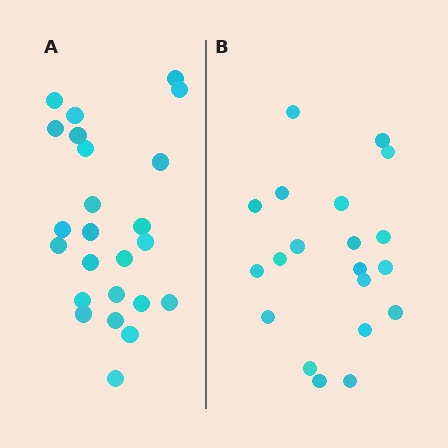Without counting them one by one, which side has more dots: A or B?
Region A (the left region) has more dots.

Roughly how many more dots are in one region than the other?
Region A has about 4 more dots than region B.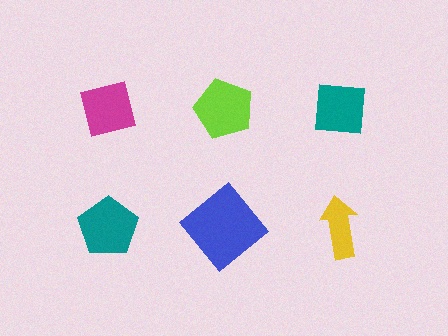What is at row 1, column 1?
A magenta square.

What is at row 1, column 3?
A teal square.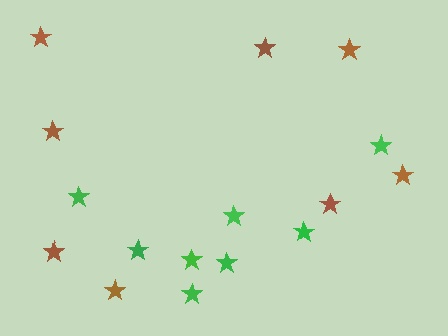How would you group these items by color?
There are 2 groups: one group of brown stars (8) and one group of green stars (8).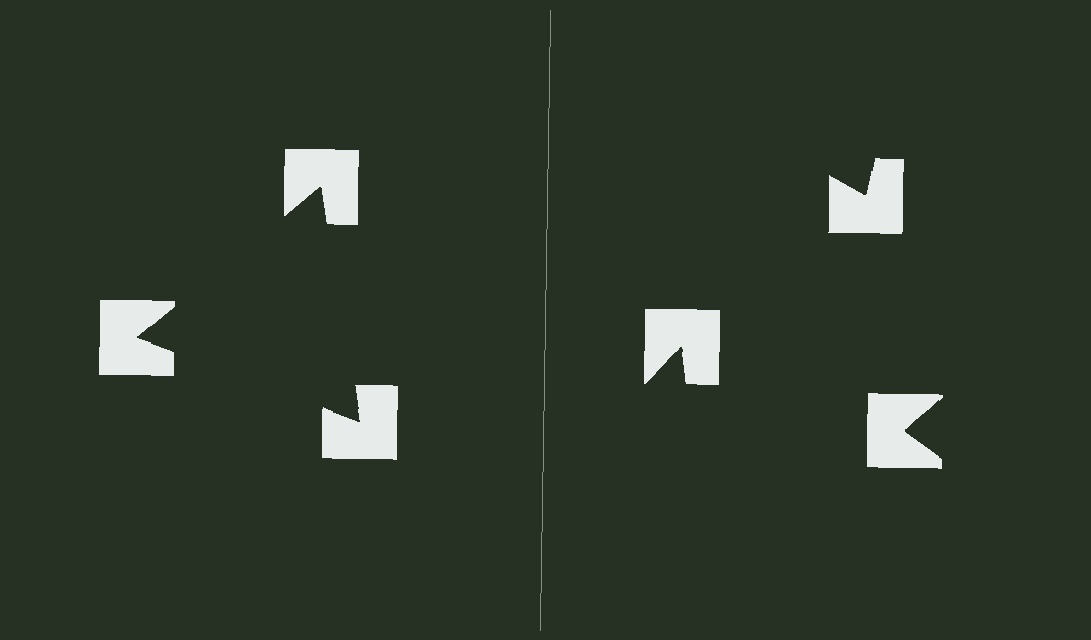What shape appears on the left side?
An illusory triangle.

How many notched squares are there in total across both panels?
6 — 3 on each side.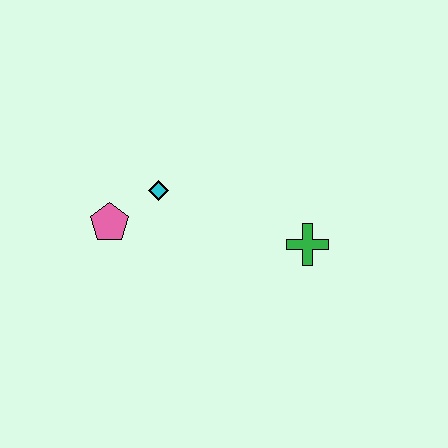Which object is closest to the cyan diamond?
The pink pentagon is closest to the cyan diamond.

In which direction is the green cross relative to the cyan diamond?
The green cross is to the right of the cyan diamond.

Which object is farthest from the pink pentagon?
The green cross is farthest from the pink pentagon.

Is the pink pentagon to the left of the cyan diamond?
Yes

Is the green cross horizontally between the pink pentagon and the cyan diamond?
No